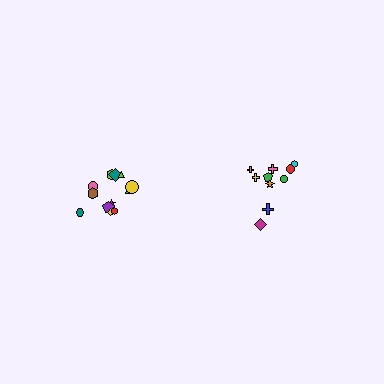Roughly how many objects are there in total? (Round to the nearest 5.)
Roughly 20 objects in total.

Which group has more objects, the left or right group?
The left group.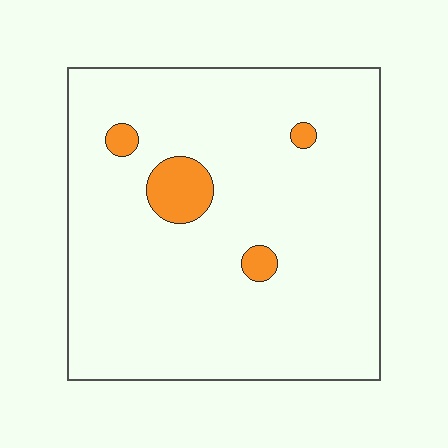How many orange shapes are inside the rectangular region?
4.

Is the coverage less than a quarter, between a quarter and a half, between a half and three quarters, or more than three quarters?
Less than a quarter.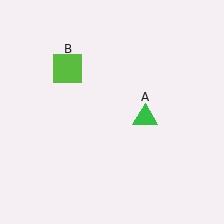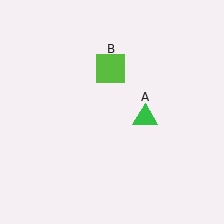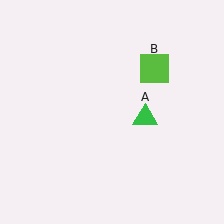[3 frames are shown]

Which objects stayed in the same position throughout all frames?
Green triangle (object A) remained stationary.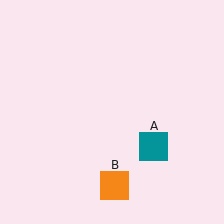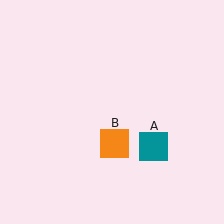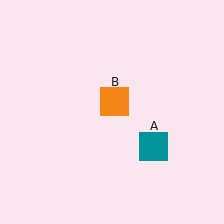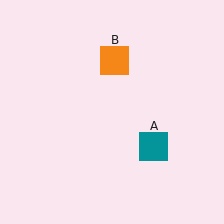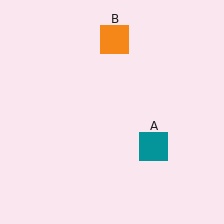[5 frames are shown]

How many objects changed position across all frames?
1 object changed position: orange square (object B).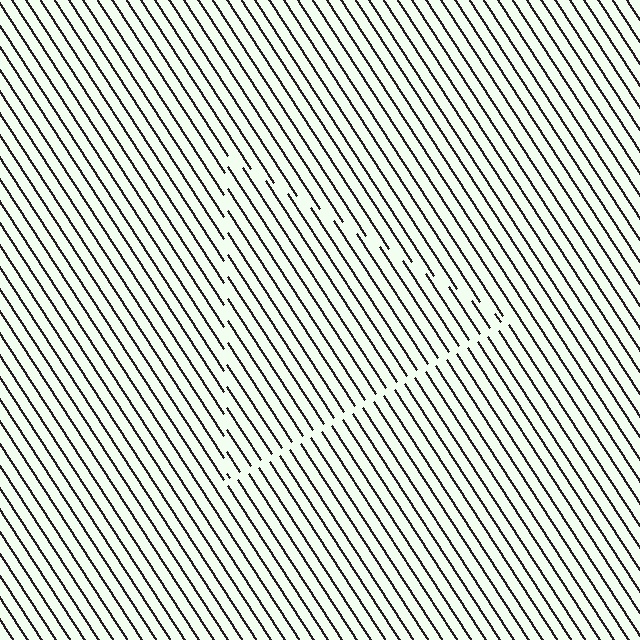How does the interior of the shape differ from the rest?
The interior of the shape contains the same grating, shifted by half a period — the contour is defined by the phase discontinuity where line-ends from the inner and outer gratings abut.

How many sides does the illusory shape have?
3 sides — the line-ends trace a triangle.